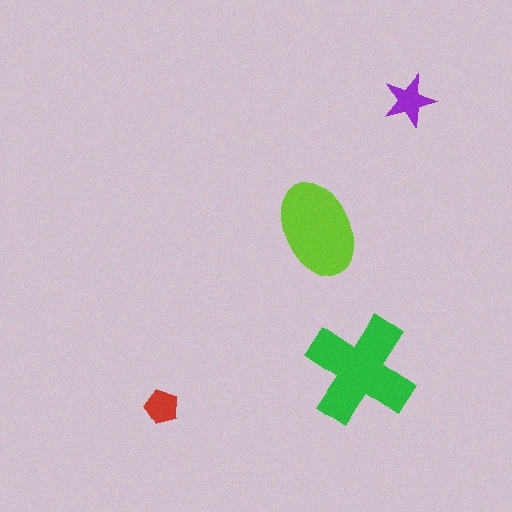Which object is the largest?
The green cross.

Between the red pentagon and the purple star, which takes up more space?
The purple star.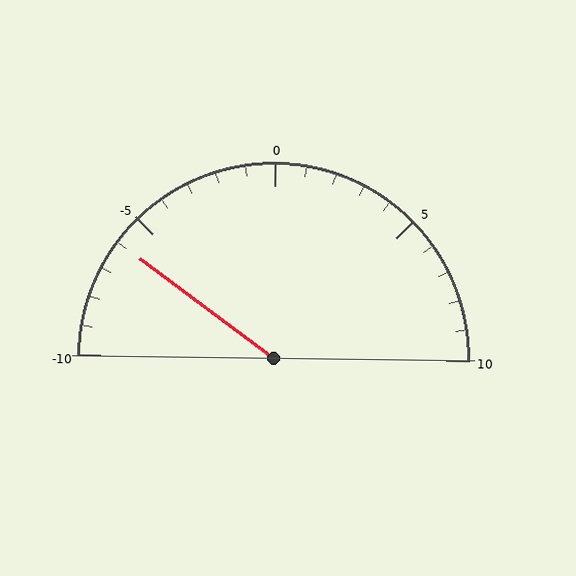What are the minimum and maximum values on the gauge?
The gauge ranges from -10 to 10.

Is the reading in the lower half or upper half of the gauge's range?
The reading is in the lower half of the range (-10 to 10).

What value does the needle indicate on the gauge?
The needle indicates approximately -6.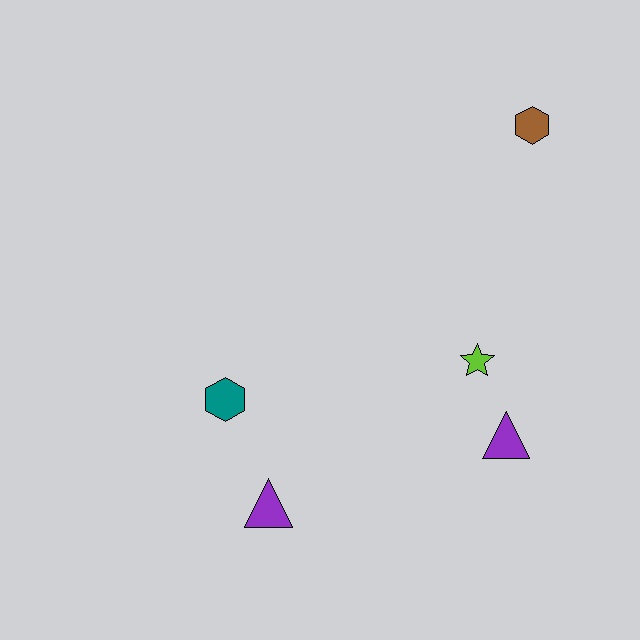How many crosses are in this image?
There are no crosses.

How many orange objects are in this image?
There are no orange objects.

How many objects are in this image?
There are 5 objects.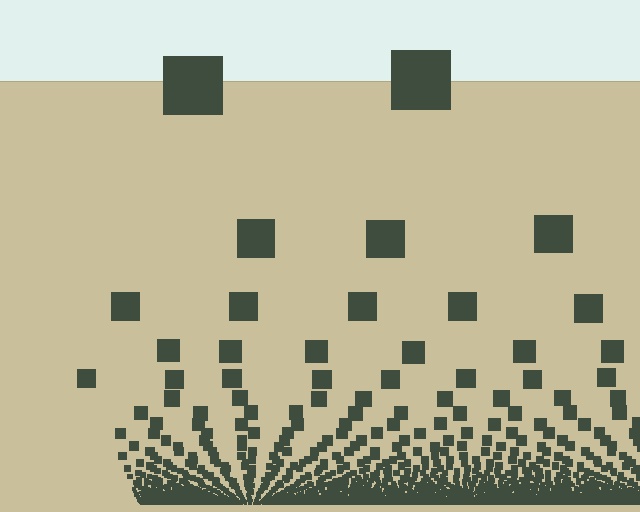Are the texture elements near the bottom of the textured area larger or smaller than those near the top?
Smaller. The gradient is inverted — elements near the bottom are smaller and denser.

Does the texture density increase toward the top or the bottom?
Density increases toward the bottom.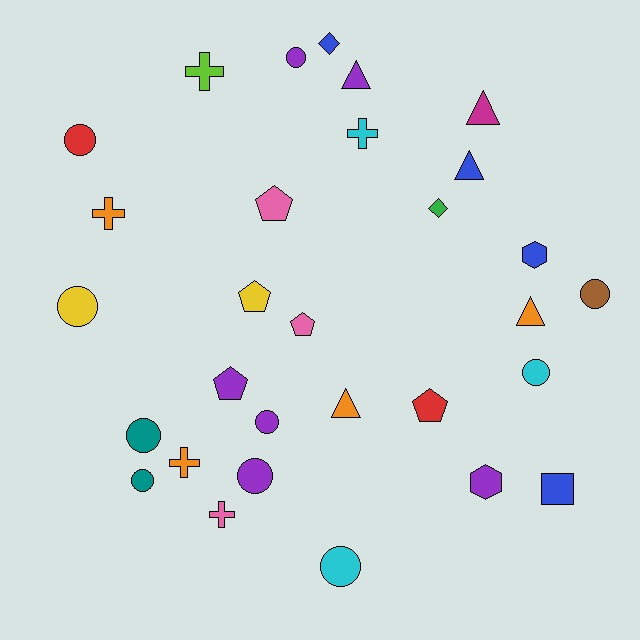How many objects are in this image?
There are 30 objects.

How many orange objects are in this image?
There are 4 orange objects.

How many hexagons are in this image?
There are 2 hexagons.